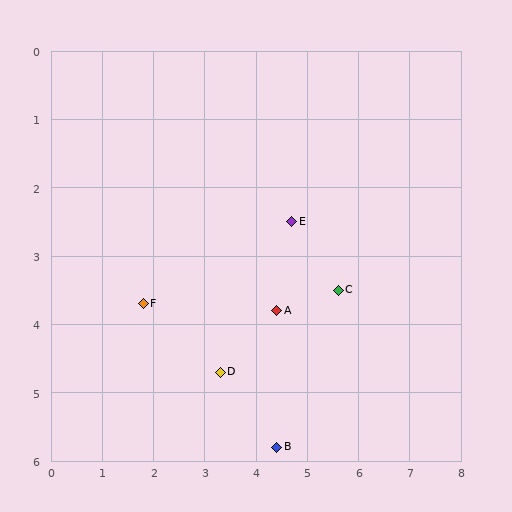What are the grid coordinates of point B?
Point B is at approximately (4.4, 5.8).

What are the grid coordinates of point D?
Point D is at approximately (3.3, 4.7).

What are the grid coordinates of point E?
Point E is at approximately (4.7, 2.5).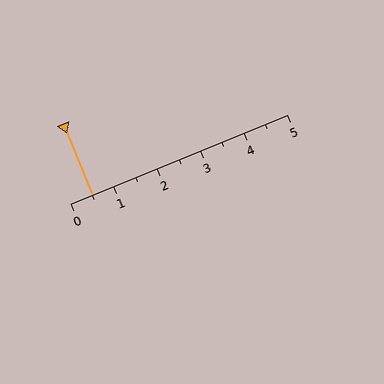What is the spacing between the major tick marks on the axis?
The major ticks are spaced 1 apart.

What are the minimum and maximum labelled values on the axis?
The axis runs from 0 to 5.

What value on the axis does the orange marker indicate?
The marker indicates approximately 0.5.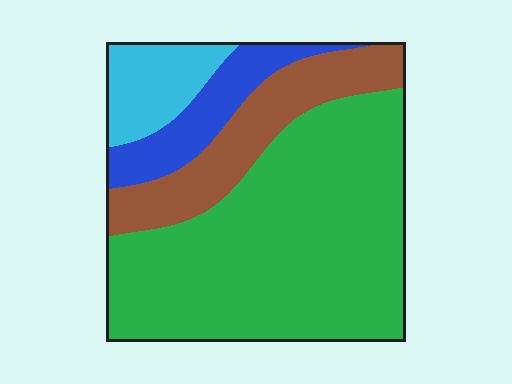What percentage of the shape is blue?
Blue covers 11% of the shape.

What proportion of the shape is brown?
Brown covers roughly 20% of the shape.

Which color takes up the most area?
Green, at roughly 60%.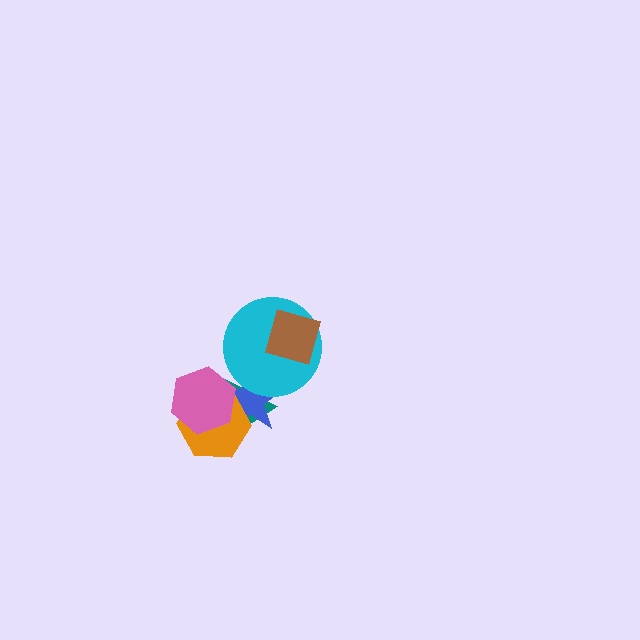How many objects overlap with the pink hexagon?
3 objects overlap with the pink hexagon.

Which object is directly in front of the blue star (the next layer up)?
The orange hexagon is directly in front of the blue star.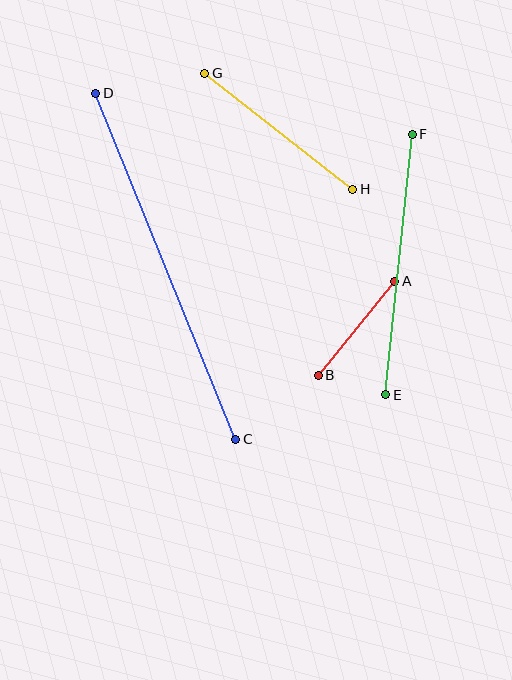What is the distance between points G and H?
The distance is approximately 188 pixels.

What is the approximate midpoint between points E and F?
The midpoint is at approximately (399, 265) pixels.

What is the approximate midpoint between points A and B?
The midpoint is at approximately (356, 328) pixels.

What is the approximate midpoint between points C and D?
The midpoint is at approximately (166, 266) pixels.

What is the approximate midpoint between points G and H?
The midpoint is at approximately (279, 131) pixels.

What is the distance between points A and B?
The distance is approximately 121 pixels.